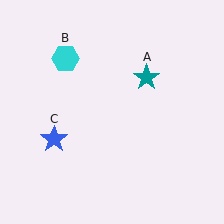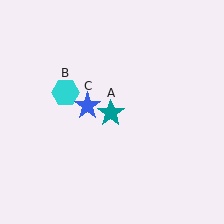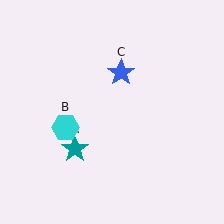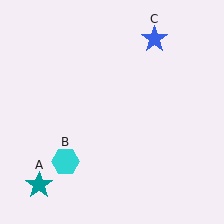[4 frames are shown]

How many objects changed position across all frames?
3 objects changed position: teal star (object A), cyan hexagon (object B), blue star (object C).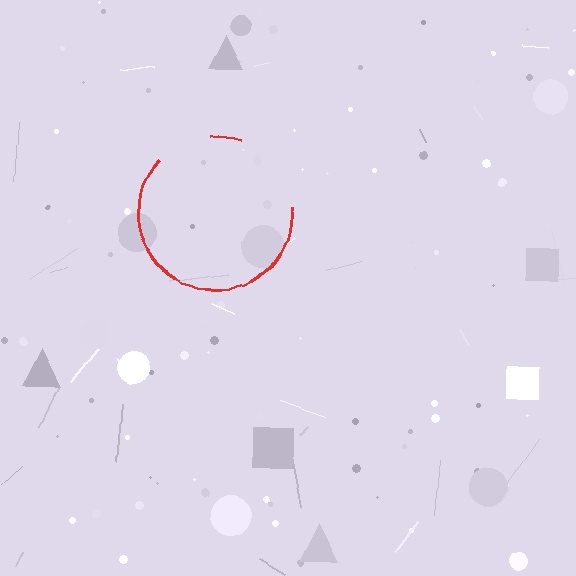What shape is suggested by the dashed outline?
The dashed outline suggests a circle.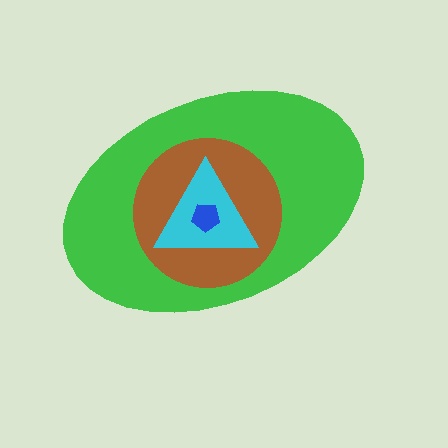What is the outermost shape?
The green ellipse.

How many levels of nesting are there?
4.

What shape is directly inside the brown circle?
The cyan triangle.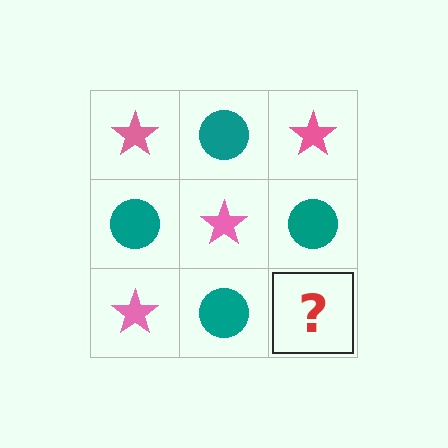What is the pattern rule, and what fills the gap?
The rule is that it alternates pink star and teal circle in a checkerboard pattern. The gap should be filled with a pink star.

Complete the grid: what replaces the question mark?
The question mark should be replaced with a pink star.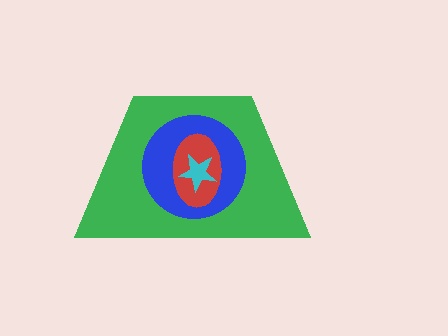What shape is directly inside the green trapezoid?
The blue circle.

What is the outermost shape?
The green trapezoid.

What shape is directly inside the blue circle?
The red ellipse.